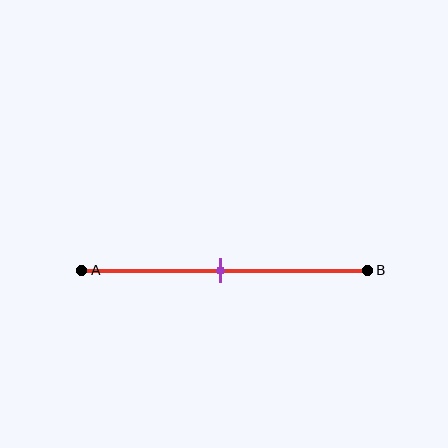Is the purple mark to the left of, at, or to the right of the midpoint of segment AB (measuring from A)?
The purple mark is approximately at the midpoint of segment AB.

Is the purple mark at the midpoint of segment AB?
Yes, the mark is approximately at the midpoint.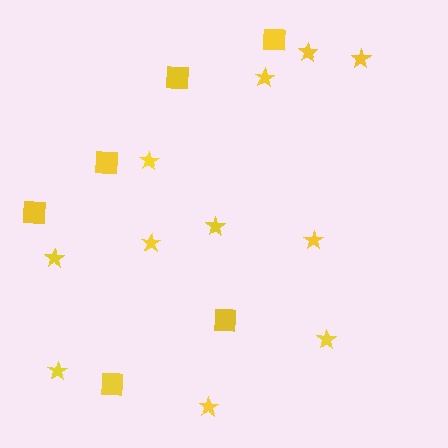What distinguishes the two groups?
There are 2 groups: one group of stars (11) and one group of squares (6).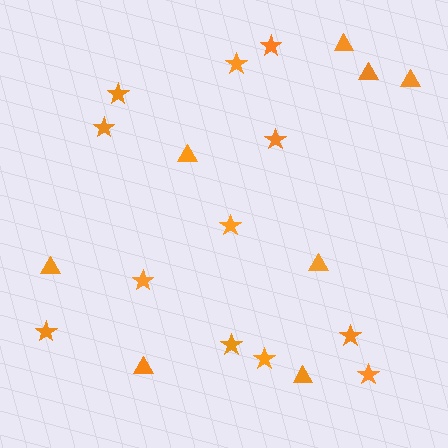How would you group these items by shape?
There are 2 groups: one group of triangles (8) and one group of stars (12).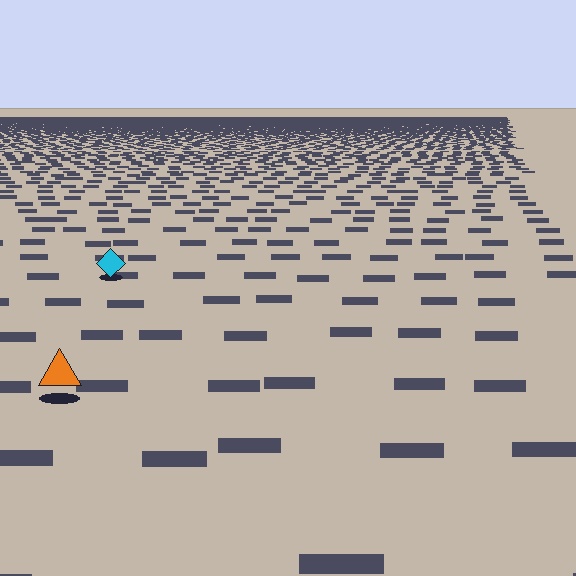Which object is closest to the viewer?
The orange triangle is closest. The texture marks near it are larger and more spread out.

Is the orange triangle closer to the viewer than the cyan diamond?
Yes. The orange triangle is closer — you can tell from the texture gradient: the ground texture is coarser near it.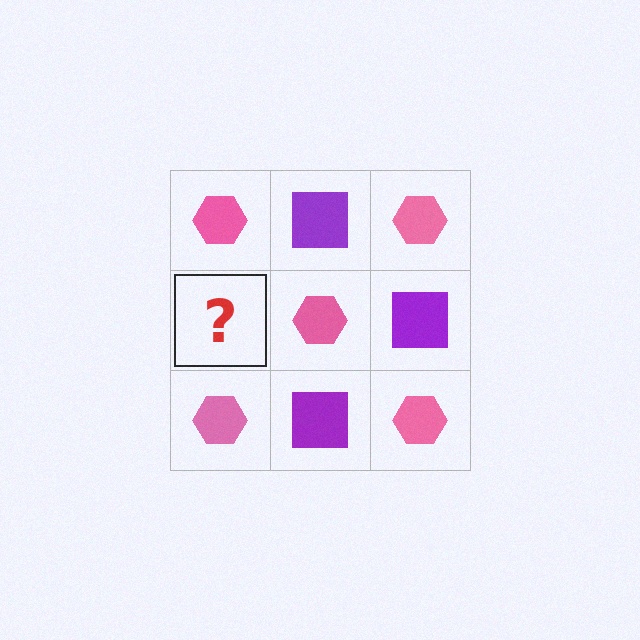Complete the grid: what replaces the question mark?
The question mark should be replaced with a purple square.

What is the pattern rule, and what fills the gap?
The rule is that it alternates pink hexagon and purple square in a checkerboard pattern. The gap should be filled with a purple square.